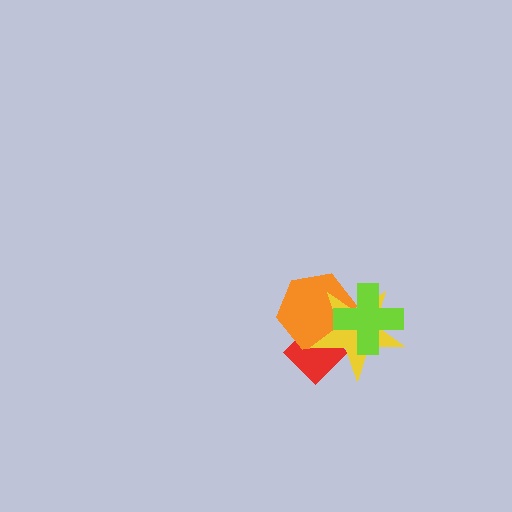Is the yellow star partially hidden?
Yes, it is partially covered by another shape.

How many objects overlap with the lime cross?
2 objects overlap with the lime cross.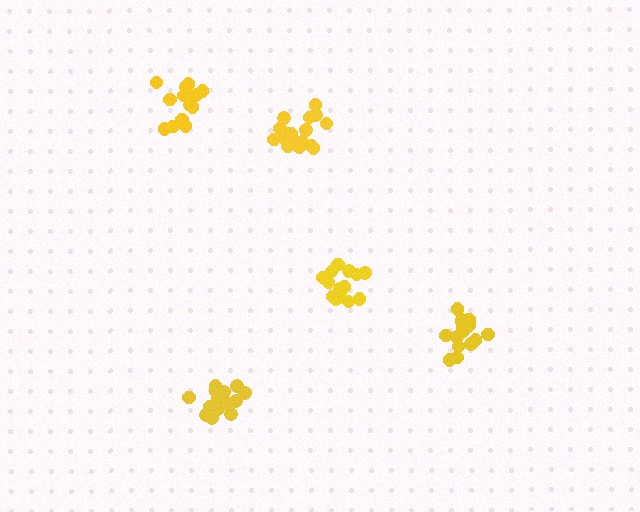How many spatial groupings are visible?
There are 5 spatial groupings.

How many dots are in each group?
Group 1: 18 dots, Group 2: 15 dots, Group 3: 15 dots, Group 4: 14 dots, Group 5: 17 dots (79 total).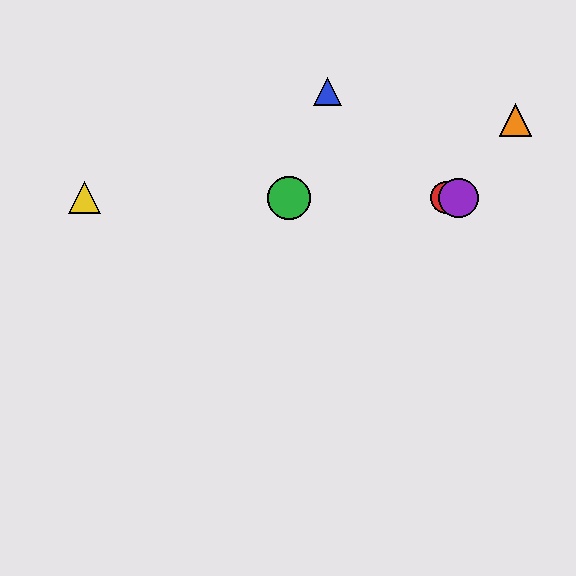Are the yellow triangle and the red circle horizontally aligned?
Yes, both are at y≈198.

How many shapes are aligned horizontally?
4 shapes (the red circle, the green circle, the yellow triangle, the purple circle) are aligned horizontally.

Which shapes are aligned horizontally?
The red circle, the green circle, the yellow triangle, the purple circle are aligned horizontally.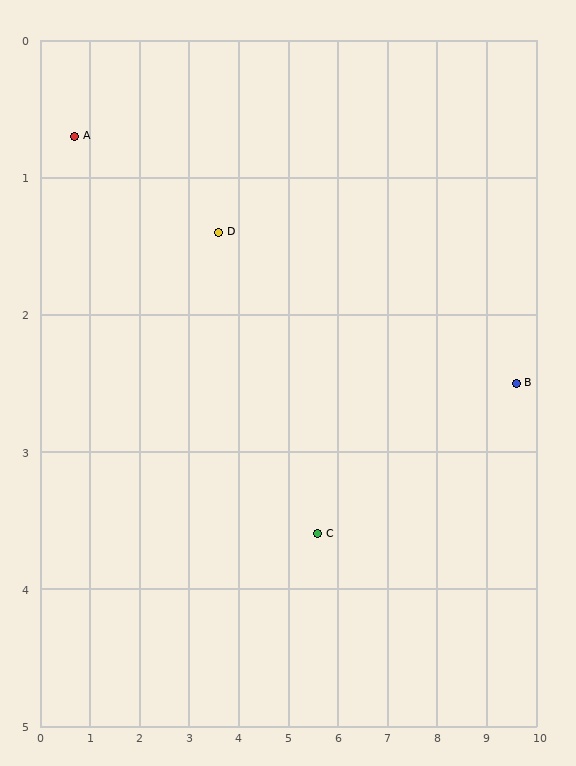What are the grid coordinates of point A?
Point A is at approximately (0.7, 0.7).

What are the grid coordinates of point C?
Point C is at approximately (5.6, 3.6).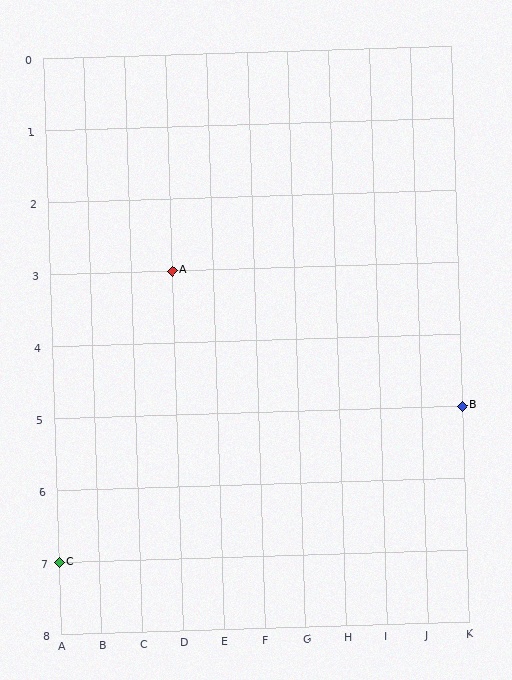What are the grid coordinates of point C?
Point C is at grid coordinates (A, 7).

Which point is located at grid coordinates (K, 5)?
Point B is at (K, 5).